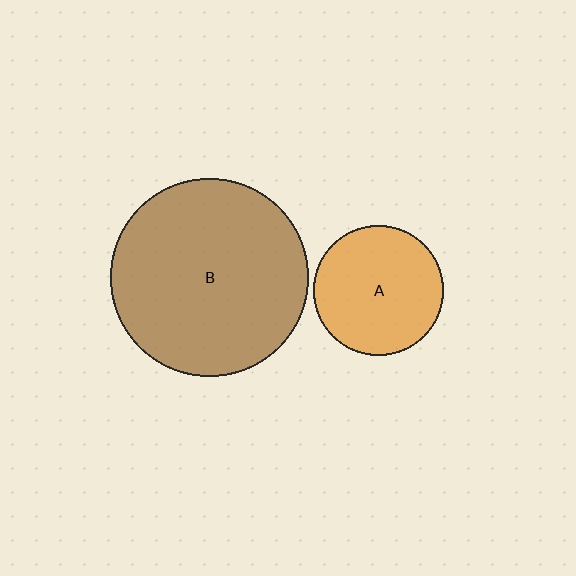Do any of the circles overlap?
No, none of the circles overlap.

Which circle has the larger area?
Circle B (brown).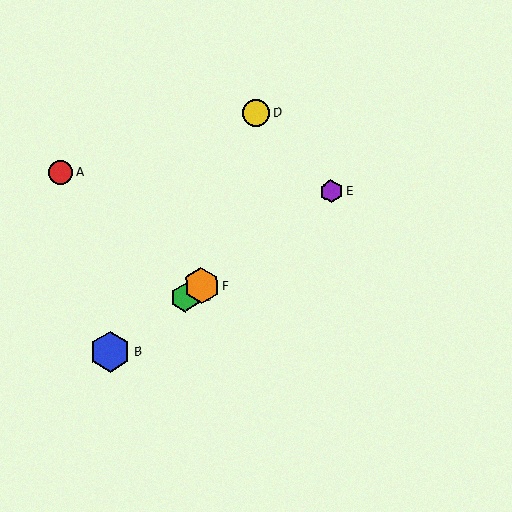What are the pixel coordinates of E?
Object E is at (331, 191).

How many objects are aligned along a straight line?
4 objects (B, C, E, F) are aligned along a straight line.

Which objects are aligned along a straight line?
Objects B, C, E, F are aligned along a straight line.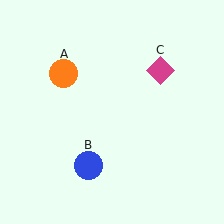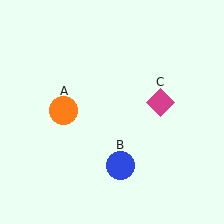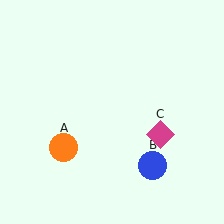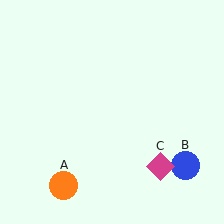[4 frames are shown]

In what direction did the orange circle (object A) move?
The orange circle (object A) moved down.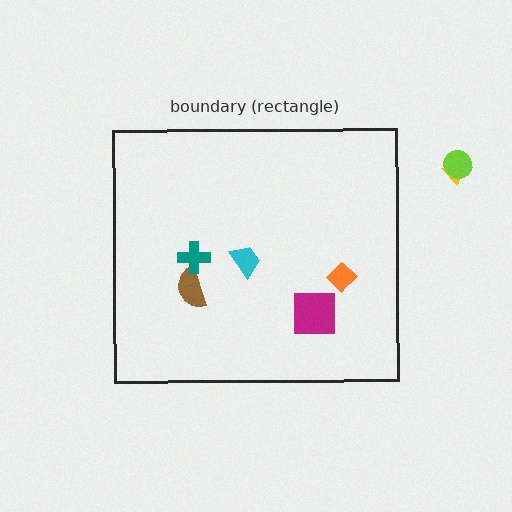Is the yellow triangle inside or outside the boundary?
Outside.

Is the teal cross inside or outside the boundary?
Inside.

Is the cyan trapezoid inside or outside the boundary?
Inside.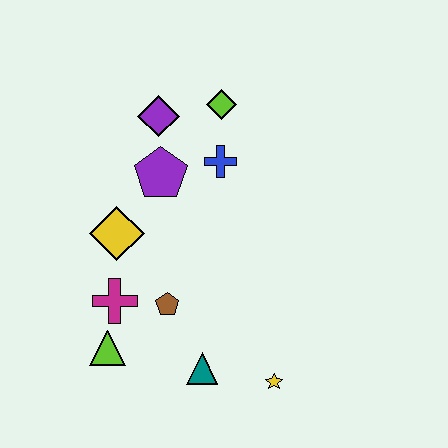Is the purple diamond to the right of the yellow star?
No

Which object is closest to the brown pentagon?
The magenta cross is closest to the brown pentagon.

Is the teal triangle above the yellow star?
Yes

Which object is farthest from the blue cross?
The yellow star is farthest from the blue cross.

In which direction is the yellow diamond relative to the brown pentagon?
The yellow diamond is above the brown pentagon.